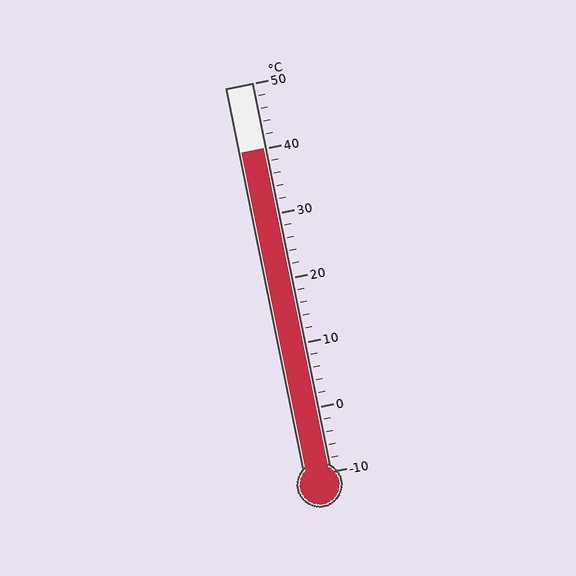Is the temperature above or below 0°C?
The temperature is above 0°C.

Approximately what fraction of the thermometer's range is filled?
The thermometer is filled to approximately 85% of its range.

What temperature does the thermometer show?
The thermometer shows approximately 40°C.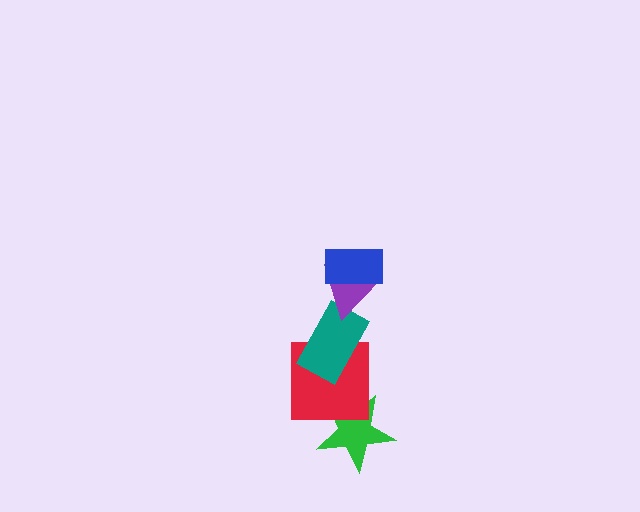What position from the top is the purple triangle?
The purple triangle is 2nd from the top.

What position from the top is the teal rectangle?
The teal rectangle is 3rd from the top.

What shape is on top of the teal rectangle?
The purple triangle is on top of the teal rectangle.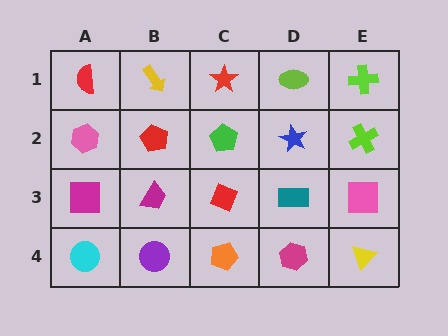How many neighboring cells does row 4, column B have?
3.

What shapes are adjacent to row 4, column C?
A red diamond (row 3, column C), a purple circle (row 4, column B), a magenta hexagon (row 4, column D).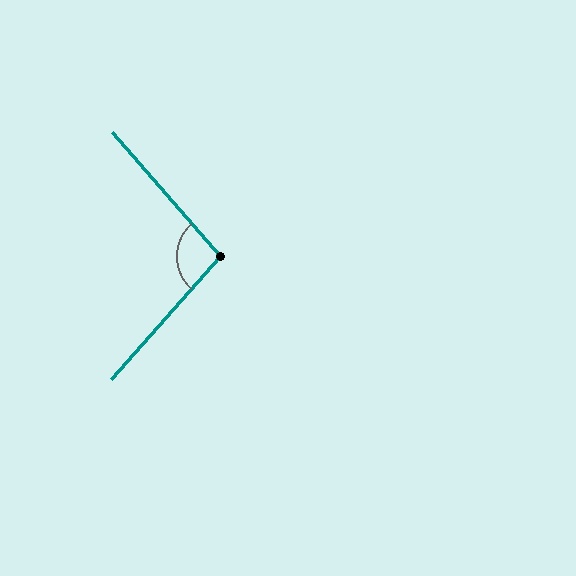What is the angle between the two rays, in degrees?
Approximately 97 degrees.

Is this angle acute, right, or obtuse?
It is obtuse.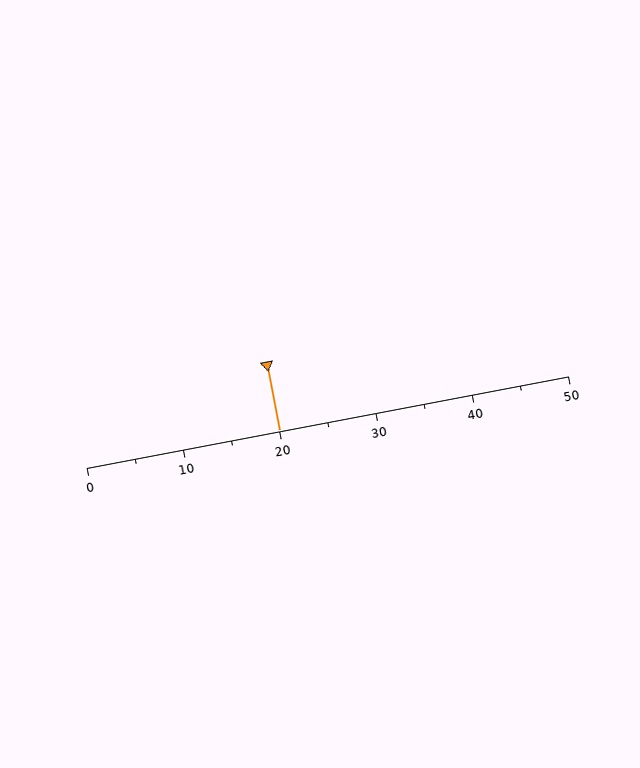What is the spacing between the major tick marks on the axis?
The major ticks are spaced 10 apart.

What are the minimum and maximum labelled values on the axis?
The axis runs from 0 to 50.